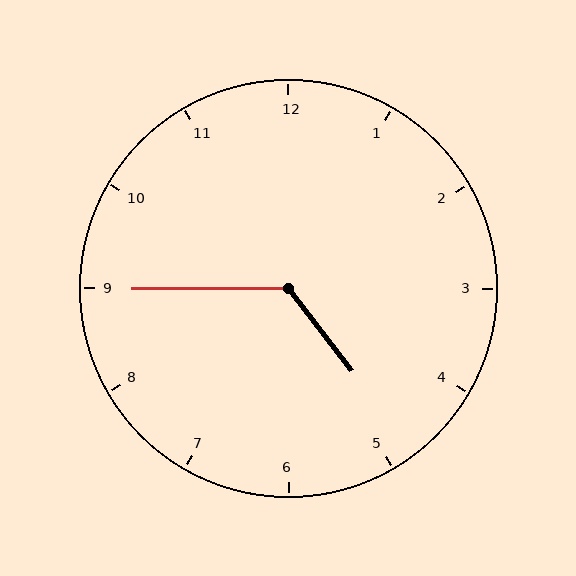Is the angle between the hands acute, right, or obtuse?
It is obtuse.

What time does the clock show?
4:45.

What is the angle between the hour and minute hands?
Approximately 128 degrees.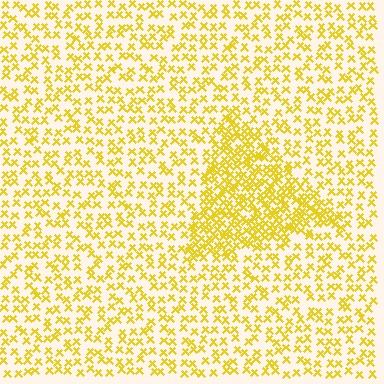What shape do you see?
I see a triangle.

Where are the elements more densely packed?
The elements are more densely packed inside the triangle boundary.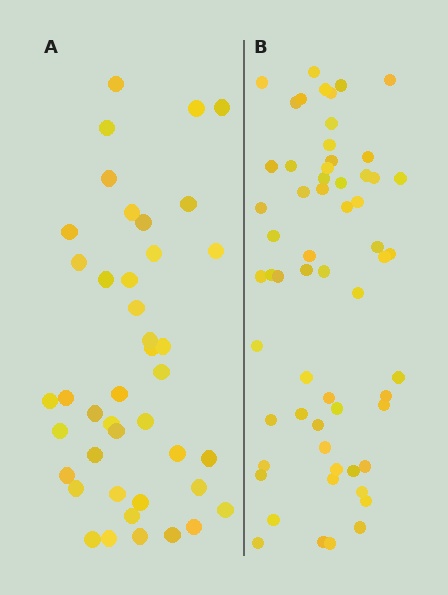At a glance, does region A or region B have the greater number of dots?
Region B (the right region) has more dots.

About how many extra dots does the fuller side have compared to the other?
Region B has approximately 20 more dots than region A.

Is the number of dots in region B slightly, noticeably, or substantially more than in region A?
Region B has noticeably more, but not dramatically so. The ratio is roughly 1.4 to 1.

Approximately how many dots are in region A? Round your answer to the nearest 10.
About 40 dots. (The exact count is 42, which rounds to 40.)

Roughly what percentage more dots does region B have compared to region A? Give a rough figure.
About 45% more.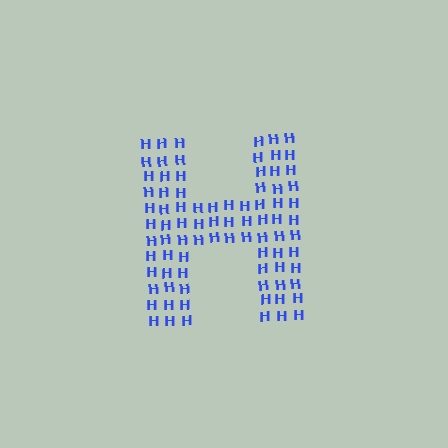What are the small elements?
The small elements are letter H's.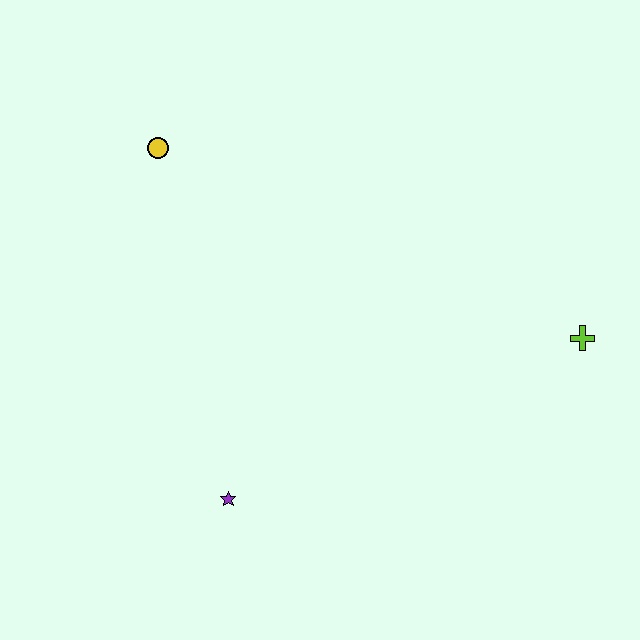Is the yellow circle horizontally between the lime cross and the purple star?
No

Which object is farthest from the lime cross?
The yellow circle is farthest from the lime cross.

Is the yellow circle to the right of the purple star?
No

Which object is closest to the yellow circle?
The purple star is closest to the yellow circle.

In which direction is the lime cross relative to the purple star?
The lime cross is to the right of the purple star.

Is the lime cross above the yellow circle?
No